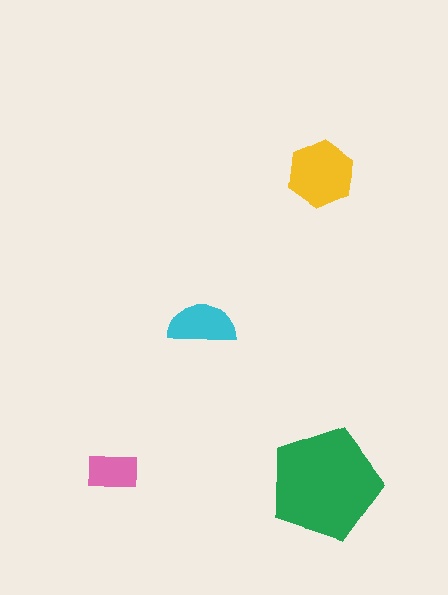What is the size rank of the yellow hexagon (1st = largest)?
2nd.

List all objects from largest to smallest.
The green pentagon, the yellow hexagon, the cyan semicircle, the pink rectangle.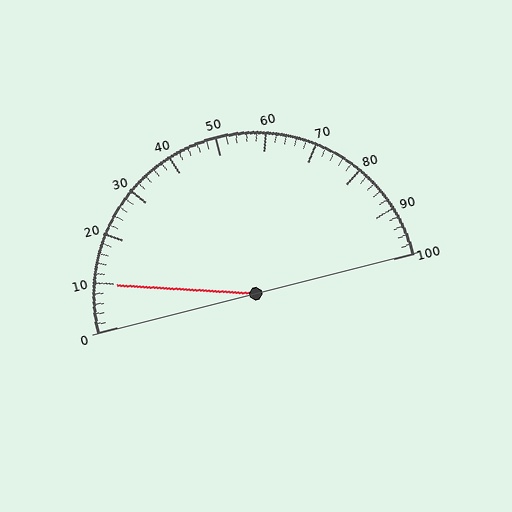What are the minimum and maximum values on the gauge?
The gauge ranges from 0 to 100.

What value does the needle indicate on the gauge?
The needle indicates approximately 10.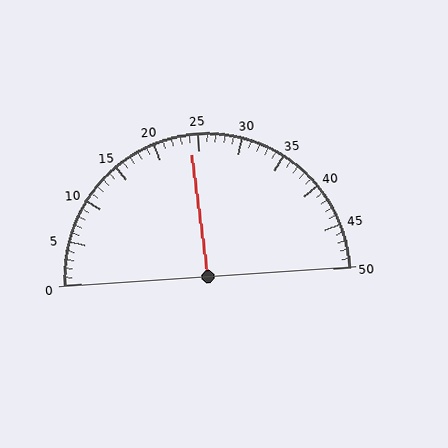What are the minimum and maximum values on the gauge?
The gauge ranges from 0 to 50.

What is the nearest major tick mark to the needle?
The nearest major tick mark is 25.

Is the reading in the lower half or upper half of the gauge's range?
The reading is in the lower half of the range (0 to 50).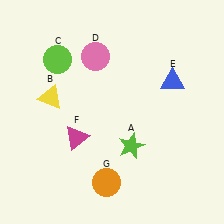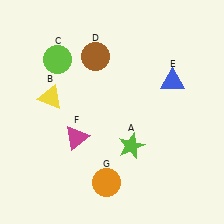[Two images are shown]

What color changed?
The circle (D) changed from pink in Image 1 to brown in Image 2.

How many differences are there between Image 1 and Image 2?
There is 1 difference between the two images.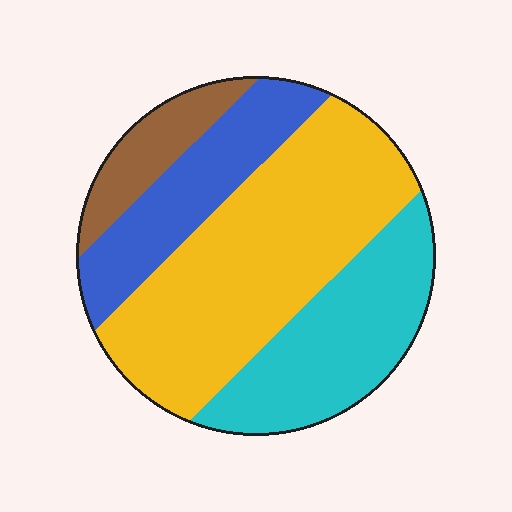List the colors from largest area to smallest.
From largest to smallest: yellow, cyan, blue, brown.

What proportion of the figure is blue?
Blue covers about 20% of the figure.